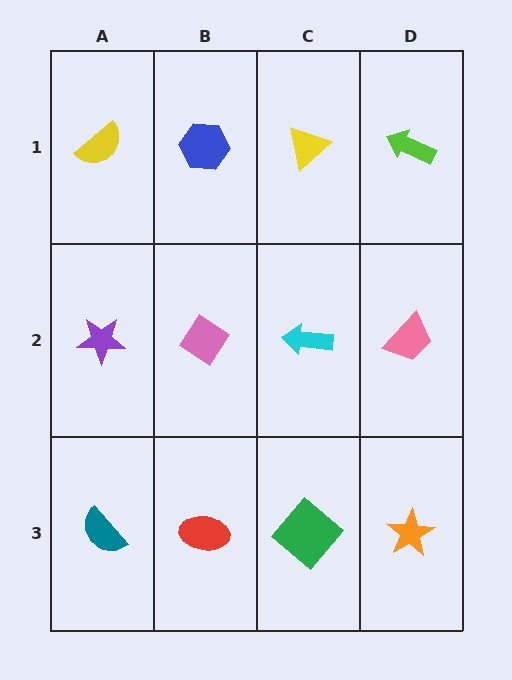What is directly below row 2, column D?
An orange star.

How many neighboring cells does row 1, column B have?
3.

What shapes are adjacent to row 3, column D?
A pink trapezoid (row 2, column D), a green diamond (row 3, column C).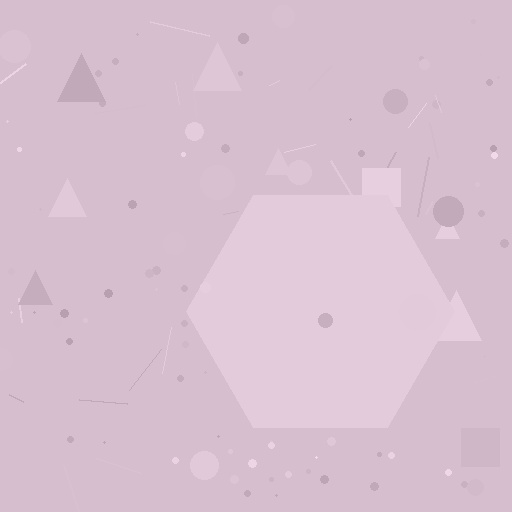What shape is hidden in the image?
A hexagon is hidden in the image.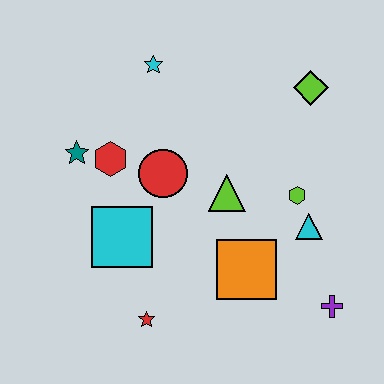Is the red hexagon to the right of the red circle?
No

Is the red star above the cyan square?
No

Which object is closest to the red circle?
The red hexagon is closest to the red circle.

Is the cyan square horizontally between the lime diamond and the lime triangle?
No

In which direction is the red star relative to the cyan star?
The red star is below the cyan star.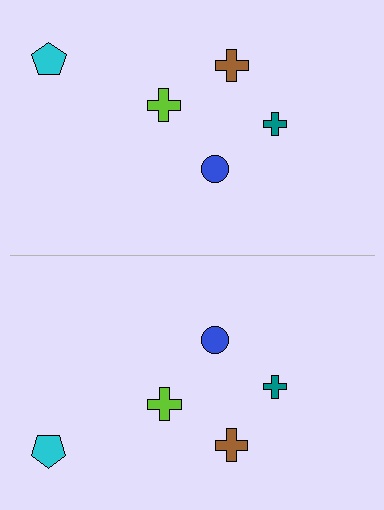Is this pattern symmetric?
Yes, this pattern has bilateral (reflection) symmetry.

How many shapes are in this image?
There are 10 shapes in this image.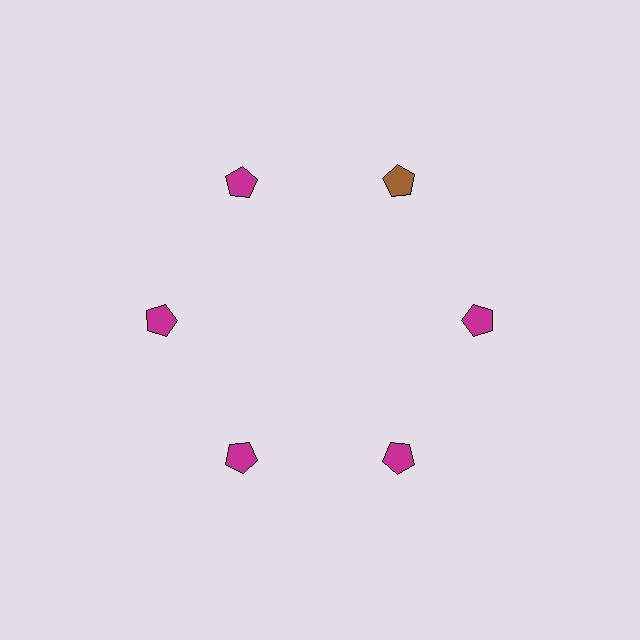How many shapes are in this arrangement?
There are 6 shapes arranged in a ring pattern.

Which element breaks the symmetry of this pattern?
The brown pentagon at roughly the 1 o'clock position breaks the symmetry. All other shapes are magenta pentagons.